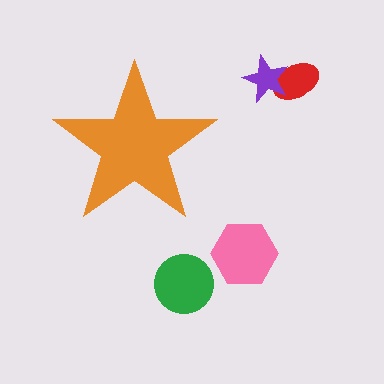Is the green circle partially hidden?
No, the green circle is fully visible.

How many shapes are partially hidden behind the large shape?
0 shapes are partially hidden.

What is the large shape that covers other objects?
An orange star.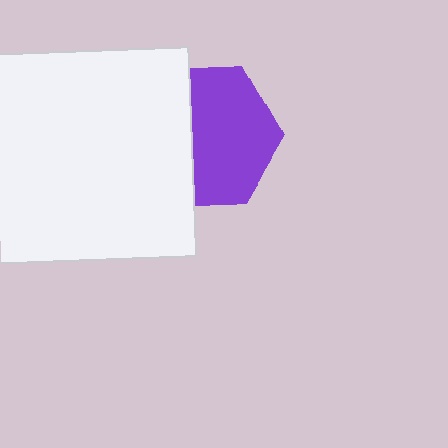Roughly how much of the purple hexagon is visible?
About half of it is visible (roughly 61%).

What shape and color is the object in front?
The object in front is a white square.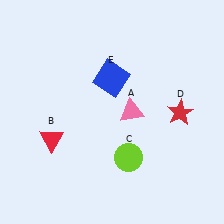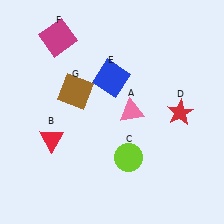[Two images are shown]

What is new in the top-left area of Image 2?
A magenta square (F) was added in the top-left area of Image 2.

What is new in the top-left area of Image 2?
A brown square (G) was added in the top-left area of Image 2.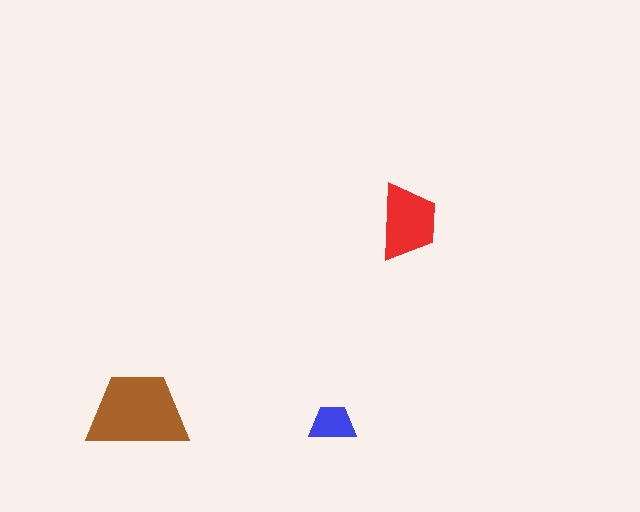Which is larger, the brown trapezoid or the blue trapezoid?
The brown one.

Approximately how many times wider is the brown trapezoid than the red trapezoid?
About 1.5 times wider.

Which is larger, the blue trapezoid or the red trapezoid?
The red one.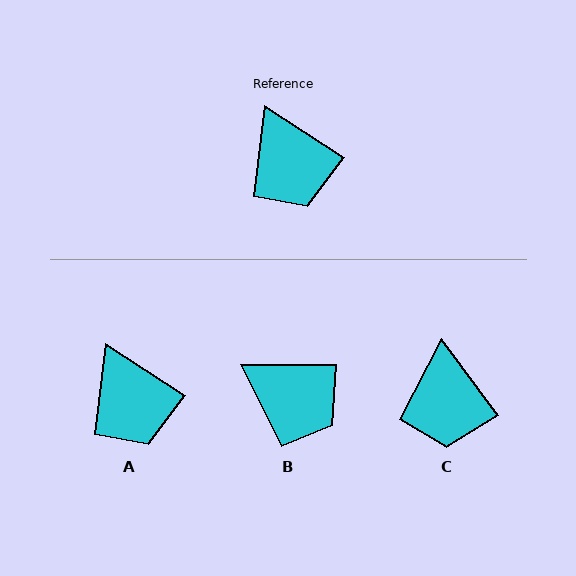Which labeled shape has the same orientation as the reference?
A.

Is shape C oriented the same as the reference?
No, it is off by about 21 degrees.